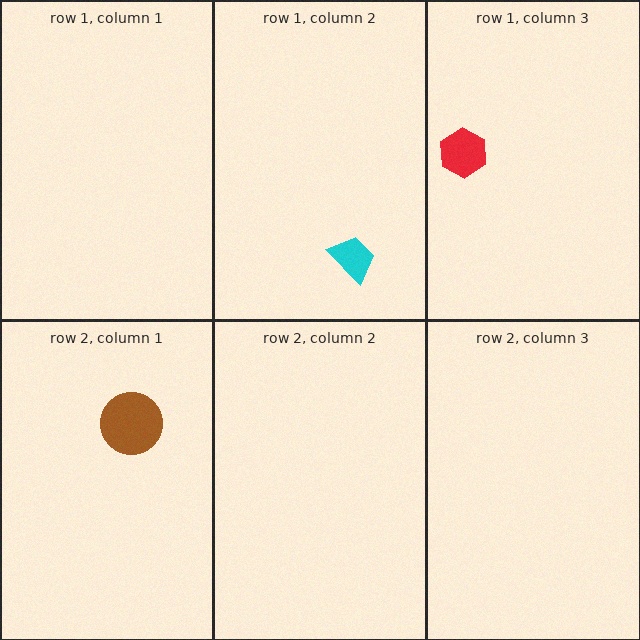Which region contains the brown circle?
The row 2, column 1 region.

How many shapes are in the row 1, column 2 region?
1.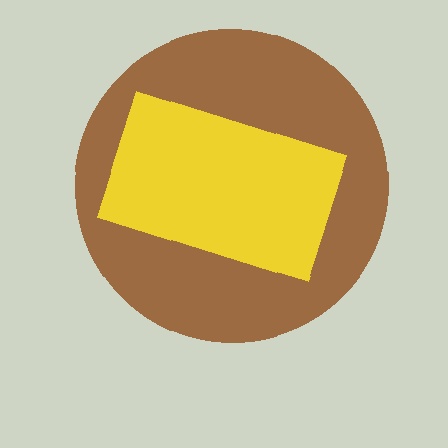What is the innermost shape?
The yellow rectangle.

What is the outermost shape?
The brown circle.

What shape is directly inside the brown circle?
The yellow rectangle.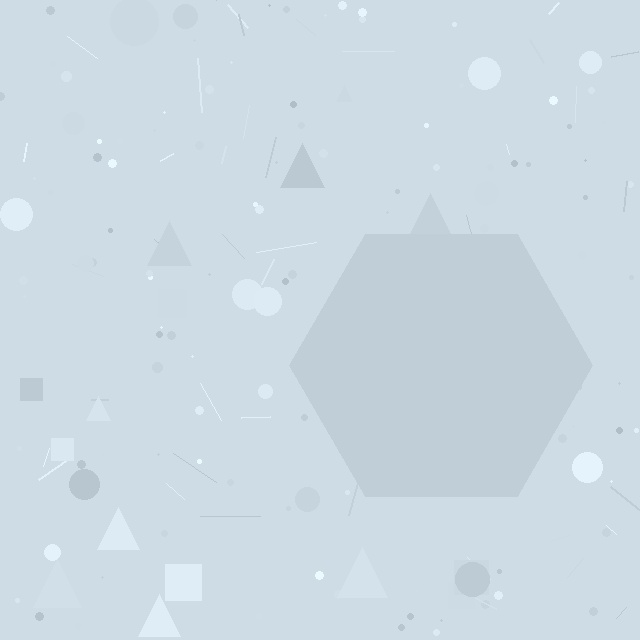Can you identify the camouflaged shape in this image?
The camouflaged shape is a hexagon.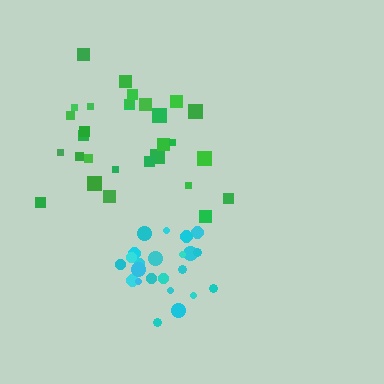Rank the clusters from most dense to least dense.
cyan, green.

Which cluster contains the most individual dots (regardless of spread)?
Green (29).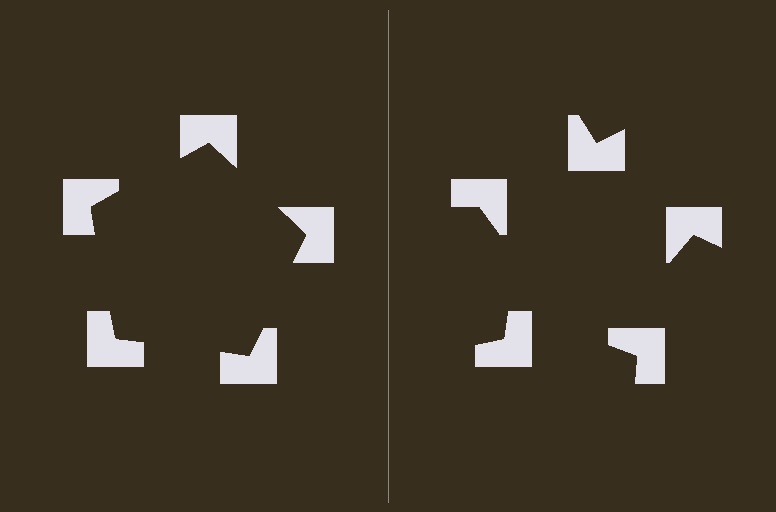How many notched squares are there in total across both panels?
10 — 5 on each side.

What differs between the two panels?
The notched squares are positioned identically on both sides; only the wedge orientations differ. On the left they align to a pentagon; on the right they are misaligned.